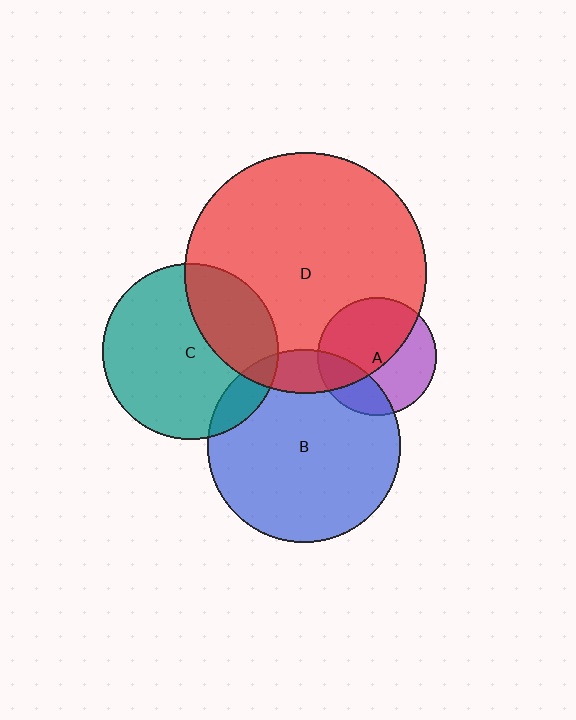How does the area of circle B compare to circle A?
Approximately 2.6 times.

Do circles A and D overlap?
Yes.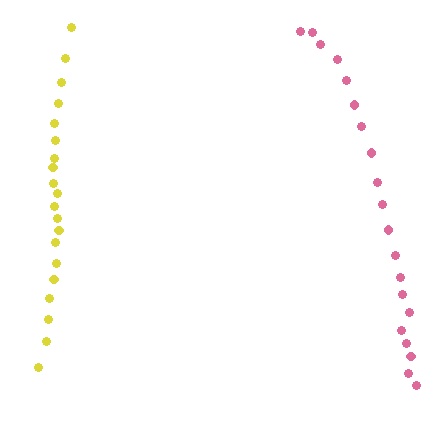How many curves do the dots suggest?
There are 2 distinct paths.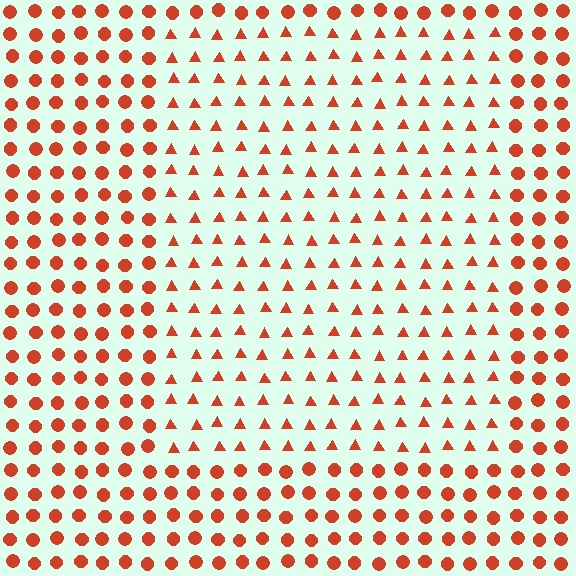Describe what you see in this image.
The image is filled with small red elements arranged in a uniform grid. A rectangle-shaped region contains triangles, while the surrounding area contains circles. The boundary is defined purely by the change in element shape.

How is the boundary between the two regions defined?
The boundary is defined by a change in element shape: triangles inside vs. circles outside. All elements share the same color and spacing.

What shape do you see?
I see a rectangle.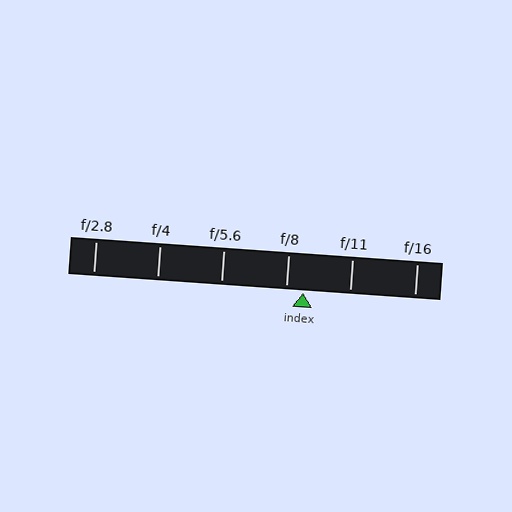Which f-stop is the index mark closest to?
The index mark is closest to f/8.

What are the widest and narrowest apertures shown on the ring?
The widest aperture shown is f/2.8 and the narrowest is f/16.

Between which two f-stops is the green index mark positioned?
The index mark is between f/8 and f/11.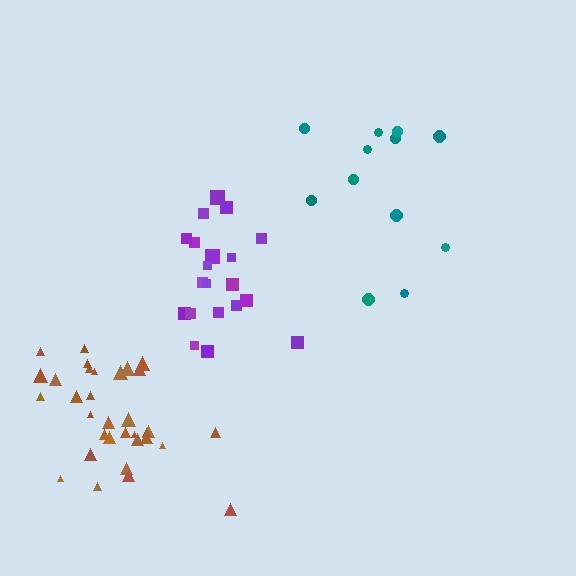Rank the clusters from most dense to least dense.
brown, purple, teal.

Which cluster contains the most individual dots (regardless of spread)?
Brown (33).